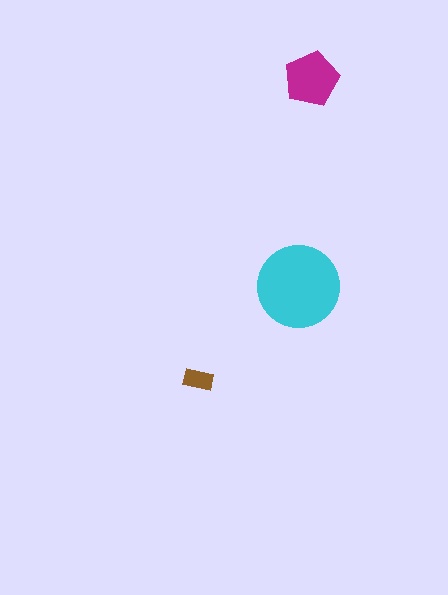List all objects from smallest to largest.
The brown rectangle, the magenta pentagon, the cyan circle.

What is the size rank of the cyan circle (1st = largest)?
1st.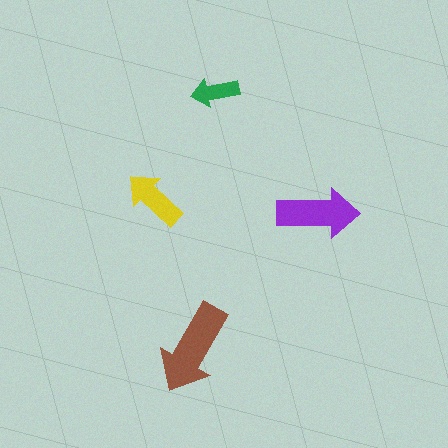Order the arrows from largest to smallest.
the brown one, the purple one, the yellow one, the green one.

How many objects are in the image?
There are 4 objects in the image.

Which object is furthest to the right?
The purple arrow is rightmost.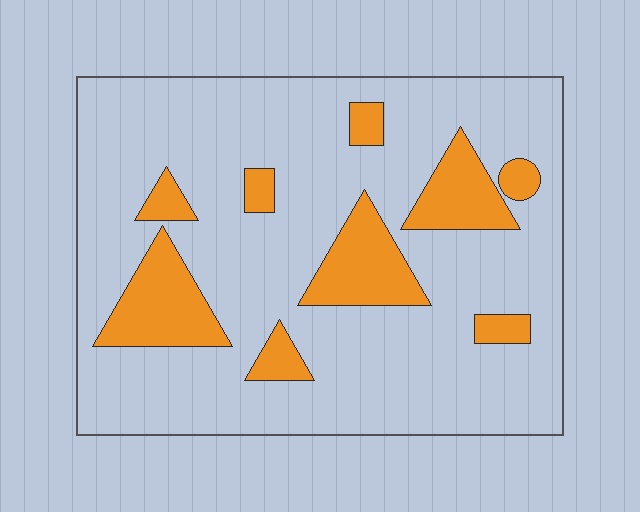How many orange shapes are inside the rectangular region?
9.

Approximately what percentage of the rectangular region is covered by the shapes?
Approximately 20%.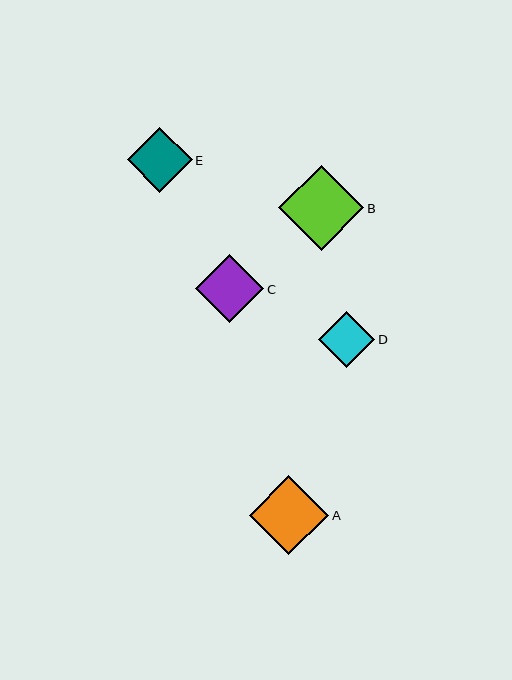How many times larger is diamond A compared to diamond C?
Diamond A is approximately 1.2 times the size of diamond C.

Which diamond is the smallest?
Diamond D is the smallest with a size of approximately 56 pixels.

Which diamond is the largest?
Diamond B is the largest with a size of approximately 85 pixels.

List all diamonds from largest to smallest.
From largest to smallest: B, A, C, E, D.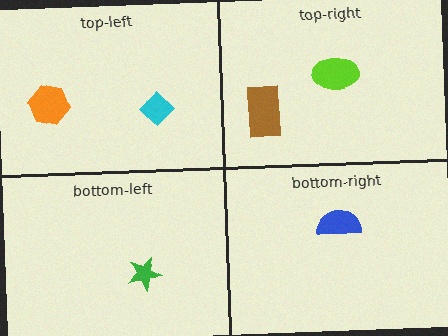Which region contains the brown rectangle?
The top-right region.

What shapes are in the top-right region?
The brown rectangle, the lime ellipse.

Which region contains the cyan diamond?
The top-left region.